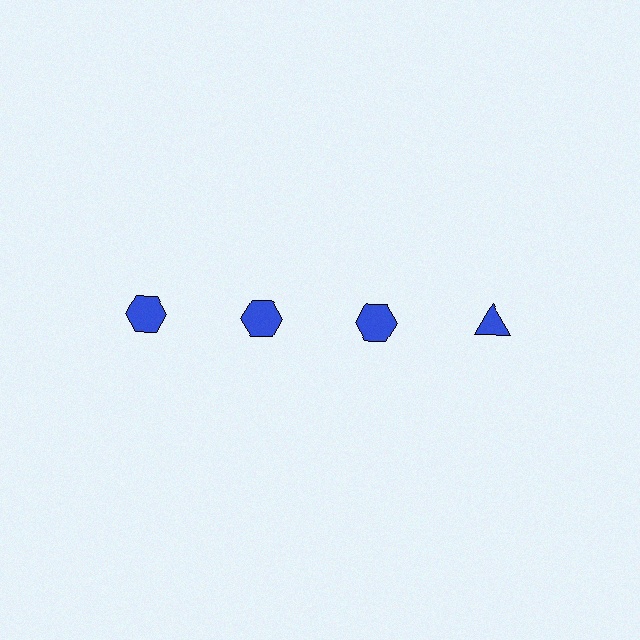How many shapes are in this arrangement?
There are 4 shapes arranged in a grid pattern.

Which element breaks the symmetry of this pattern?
The blue triangle in the top row, second from right column breaks the symmetry. All other shapes are blue hexagons.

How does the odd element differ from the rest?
It has a different shape: triangle instead of hexagon.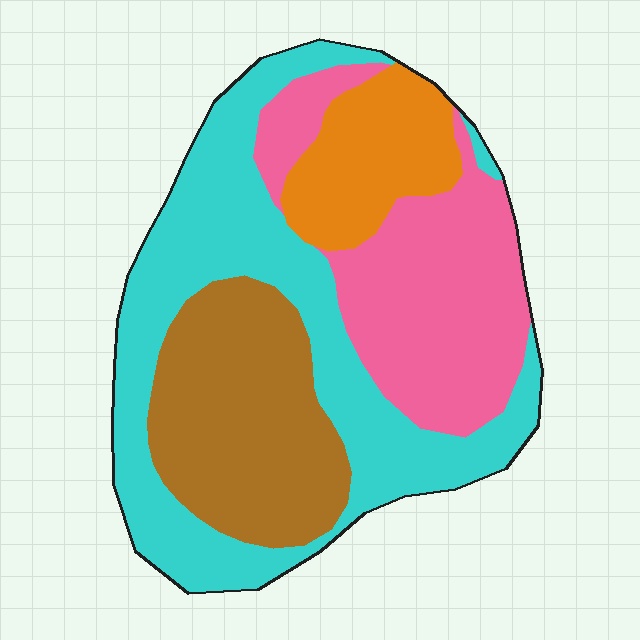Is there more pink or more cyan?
Cyan.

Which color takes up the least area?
Orange, at roughly 10%.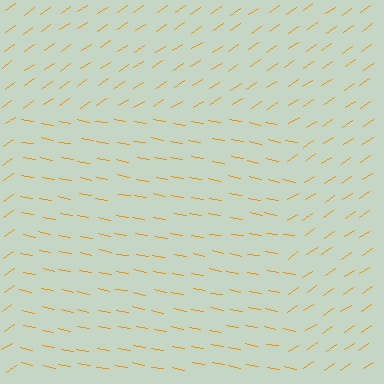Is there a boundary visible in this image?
Yes, there is a texture boundary formed by a change in line orientation.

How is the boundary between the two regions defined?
The boundary is defined purely by a change in line orientation (approximately 45 degrees difference). All lines are the same color and thickness.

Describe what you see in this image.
The image is filled with small orange line segments. A rectangle region in the image has lines oriented differently from the surrounding lines, creating a visible texture boundary.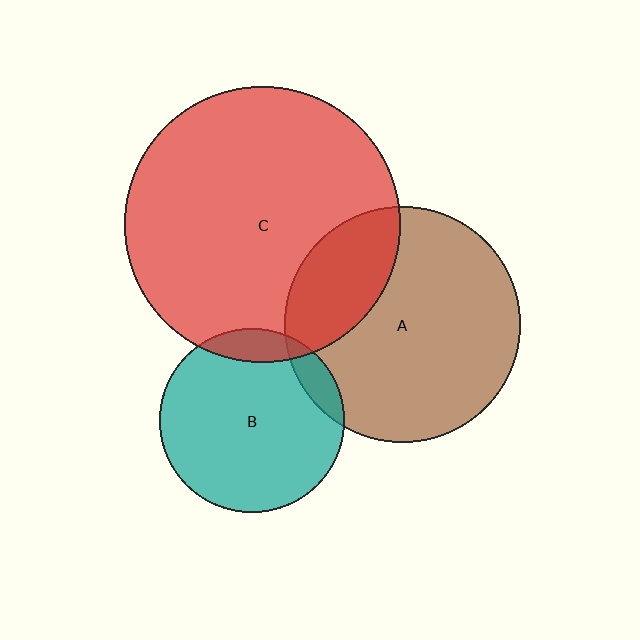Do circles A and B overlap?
Yes.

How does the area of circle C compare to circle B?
Approximately 2.2 times.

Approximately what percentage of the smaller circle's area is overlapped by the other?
Approximately 10%.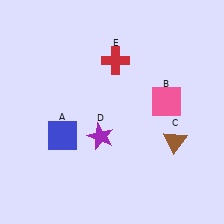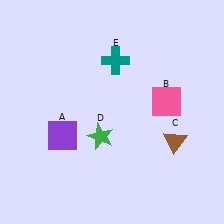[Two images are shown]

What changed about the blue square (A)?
In Image 1, A is blue. In Image 2, it changed to purple.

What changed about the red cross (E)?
In Image 1, E is red. In Image 2, it changed to teal.